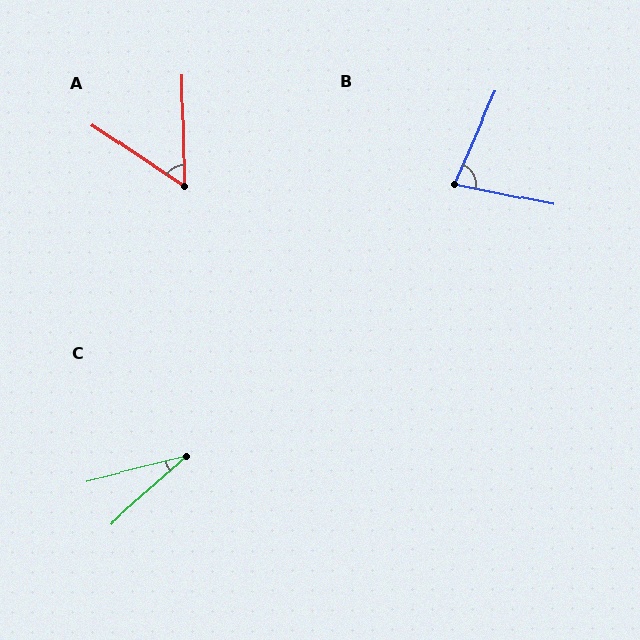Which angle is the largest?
B, at approximately 77 degrees.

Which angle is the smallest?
C, at approximately 27 degrees.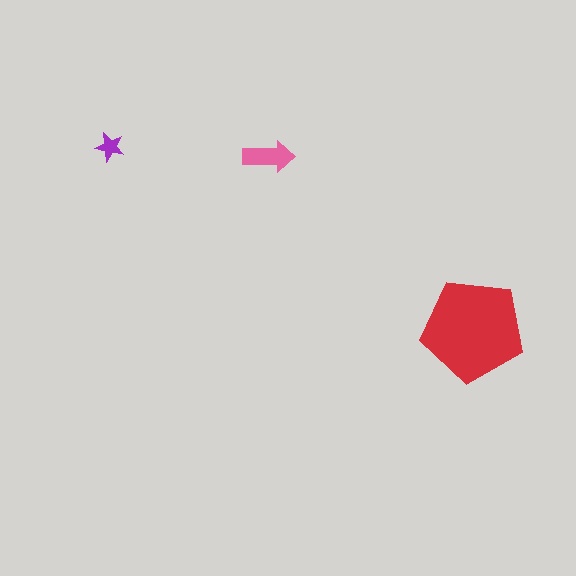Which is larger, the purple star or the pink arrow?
The pink arrow.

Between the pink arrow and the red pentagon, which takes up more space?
The red pentagon.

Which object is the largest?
The red pentagon.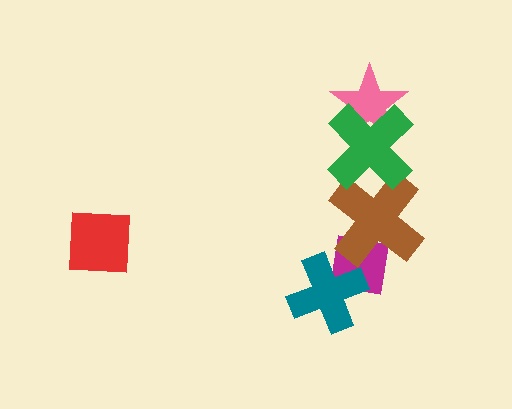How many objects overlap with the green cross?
2 objects overlap with the green cross.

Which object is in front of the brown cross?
The green cross is in front of the brown cross.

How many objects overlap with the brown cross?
2 objects overlap with the brown cross.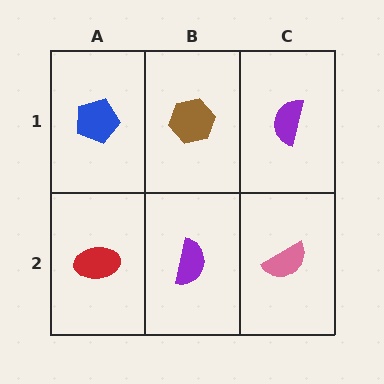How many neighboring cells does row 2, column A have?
2.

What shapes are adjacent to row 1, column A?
A red ellipse (row 2, column A), a brown hexagon (row 1, column B).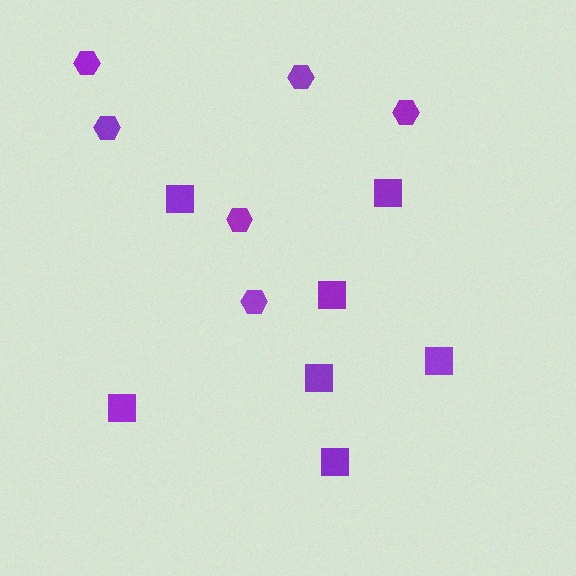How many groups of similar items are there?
There are 2 groups: one group of squares (7) and one group of hexagons (6).